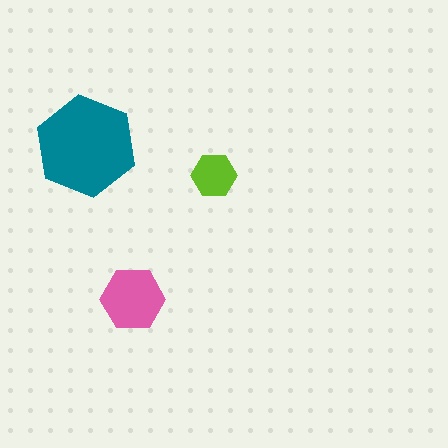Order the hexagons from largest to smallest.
the teal one, the pink one, the lime one.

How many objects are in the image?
There are 3 objects in the image.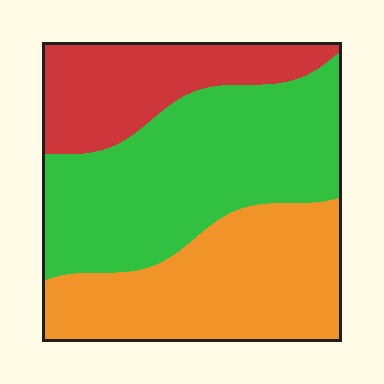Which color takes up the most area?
Green, at roughly 45%.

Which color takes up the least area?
Red, at roughly 20%.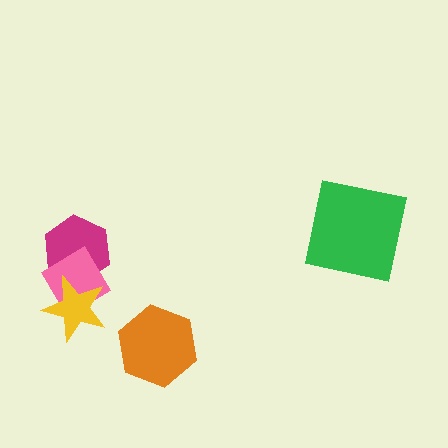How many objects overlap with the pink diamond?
2 objects overlap with the pink diamond.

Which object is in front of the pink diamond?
The yellow star is in front of the pink diamond.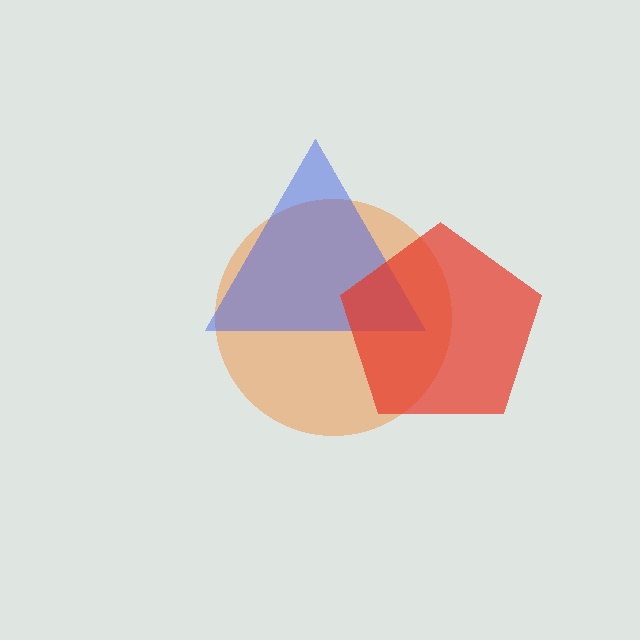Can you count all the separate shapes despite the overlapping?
Yes, there are 3 separate shapes.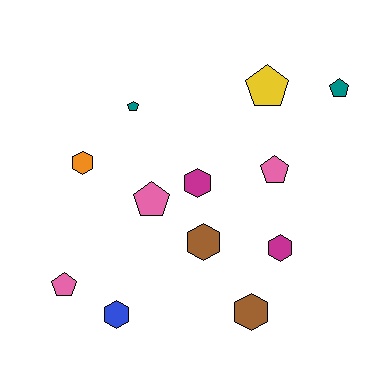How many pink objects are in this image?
There are 3 pink objects.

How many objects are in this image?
There are 12 objects.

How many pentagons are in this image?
There are 6 pentagons.